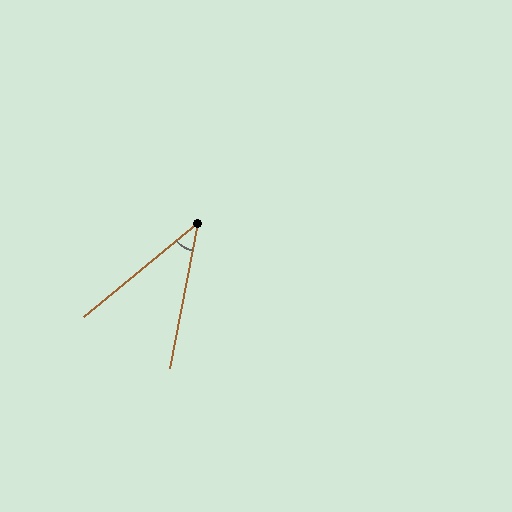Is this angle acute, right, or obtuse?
It is acute.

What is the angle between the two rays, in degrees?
Approximately 39 degrees.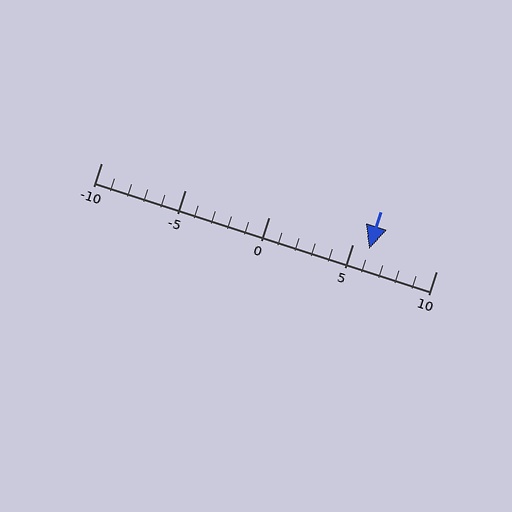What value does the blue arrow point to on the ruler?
The blue arrow points to approximately 6.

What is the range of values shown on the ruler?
The ruler shows values from -10 to 10.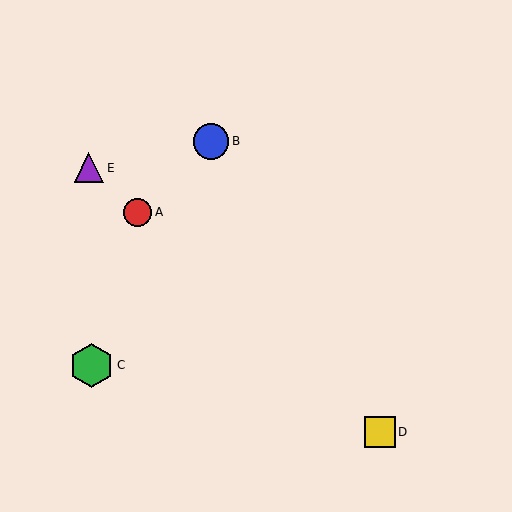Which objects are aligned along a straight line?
Objects A, D, E are aligned along a straight line.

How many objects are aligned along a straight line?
3 objects (A, D, E) are aligned along a straight line.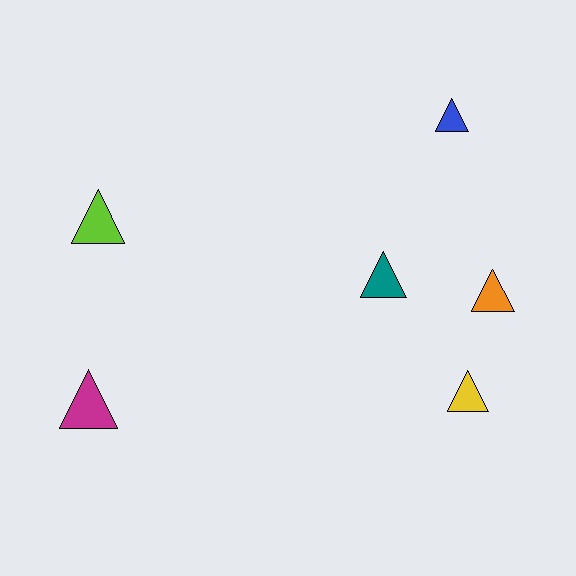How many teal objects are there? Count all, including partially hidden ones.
There is 1 teal object.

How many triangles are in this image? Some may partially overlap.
There are 6 triangles.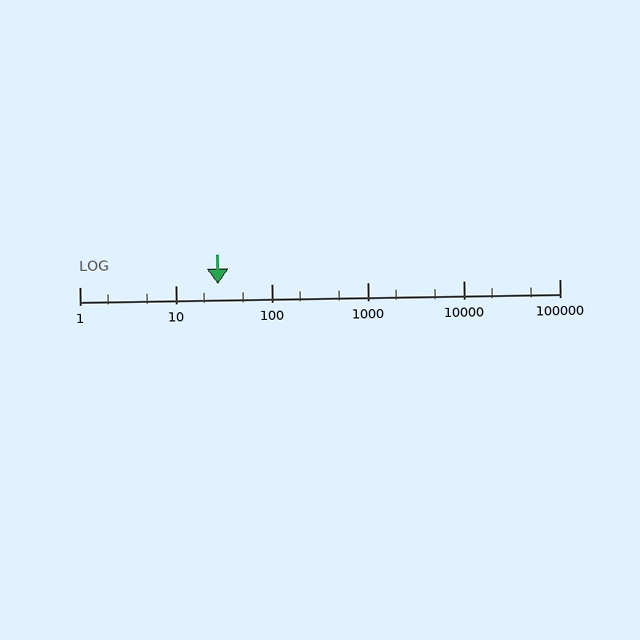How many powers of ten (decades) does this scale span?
The scale spans 5 decades, from 1 to 100000.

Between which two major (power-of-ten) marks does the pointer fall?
The pointer is between 10 and 100.